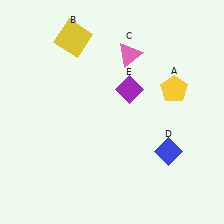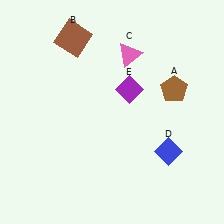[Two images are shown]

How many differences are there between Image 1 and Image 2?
There are 2 differences between the two images.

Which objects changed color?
A changed from yellow to brown. B changed from yellow to brown.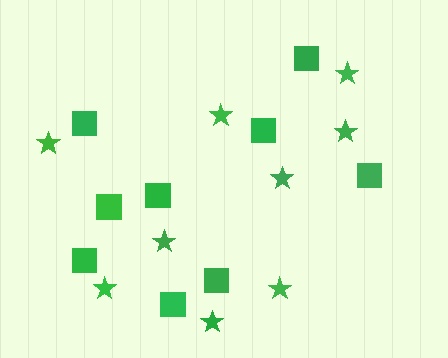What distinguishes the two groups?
There are 2 groups: one group of stars (9) and one group of squares (9).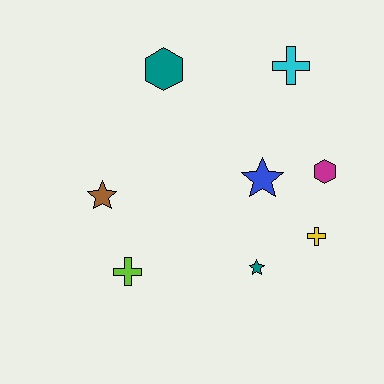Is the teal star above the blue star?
No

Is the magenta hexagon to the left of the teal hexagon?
No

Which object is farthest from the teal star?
The teal hexagon is farthest from the teal star.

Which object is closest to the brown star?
The lime cross is closest to the brown star.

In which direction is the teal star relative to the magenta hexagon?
The teal star is below the magenta hexagon.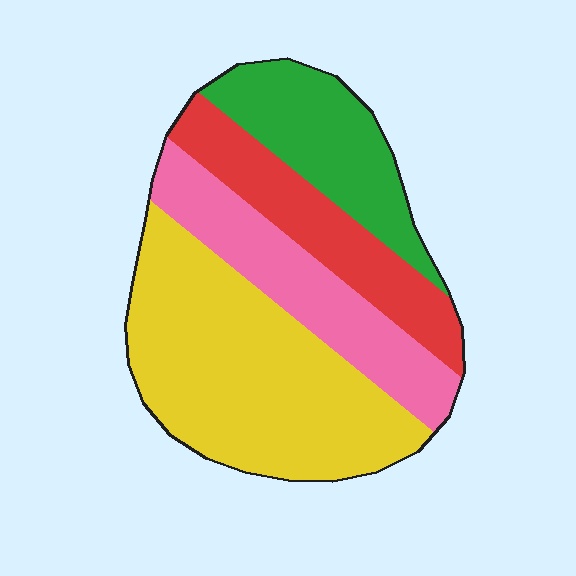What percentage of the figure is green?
Green covers roughly 20% of the figure.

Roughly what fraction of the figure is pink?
Pink takes up between a sixth and a third of the figure.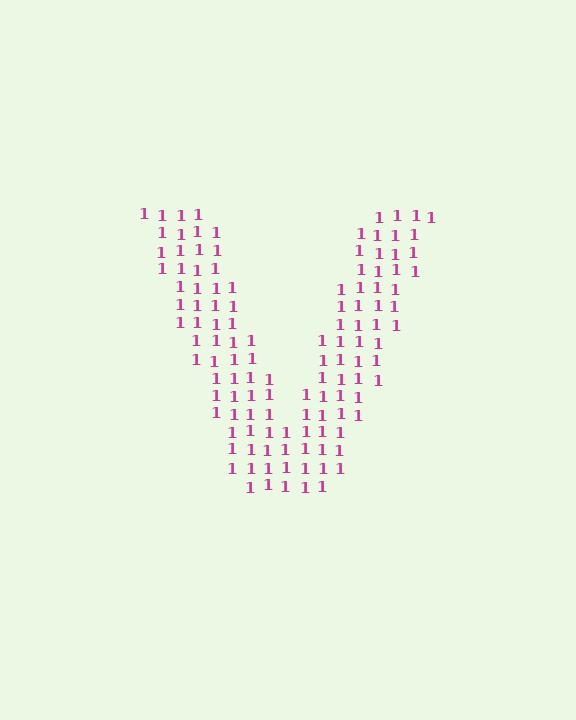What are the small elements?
The small elements are digit 1's.